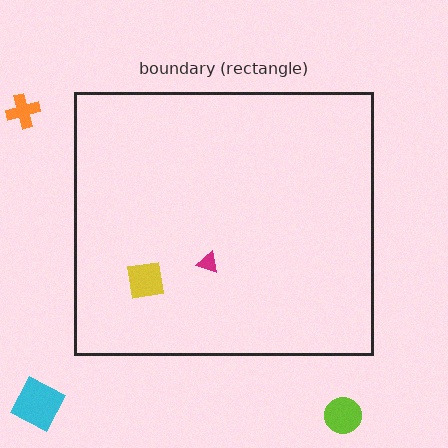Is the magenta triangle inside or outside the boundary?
Inside.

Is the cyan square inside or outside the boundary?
Outside.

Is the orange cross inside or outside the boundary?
Outside.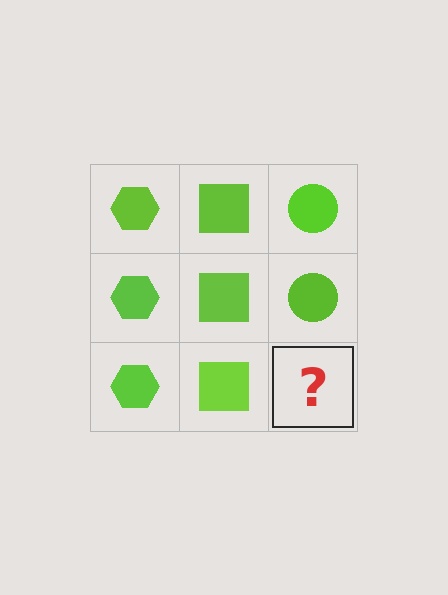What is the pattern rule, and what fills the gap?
The rule is that each column has a consistent shape. The gap should be filled with a lime circle.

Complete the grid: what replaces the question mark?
The question mark should be replaced with a lime circle.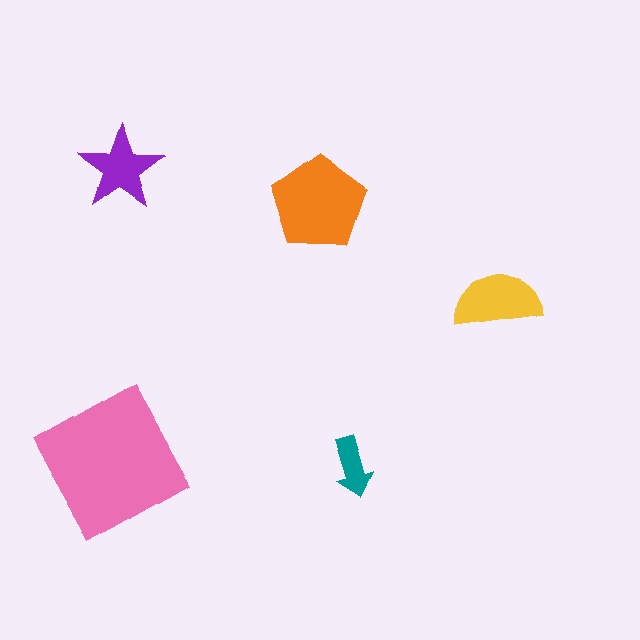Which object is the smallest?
The teal arrow.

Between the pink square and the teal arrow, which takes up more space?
The pink square.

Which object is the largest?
The pink square.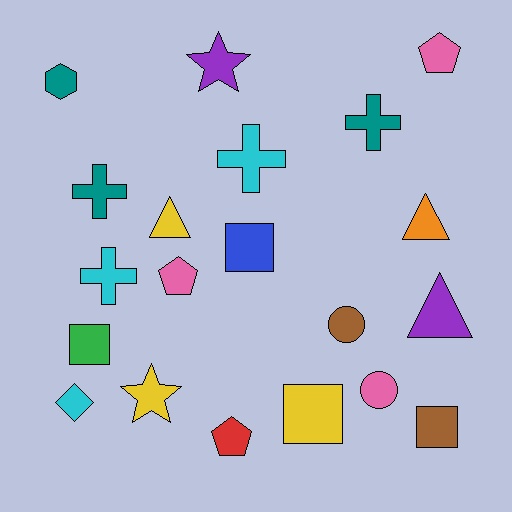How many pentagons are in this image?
There are 3 pentagons.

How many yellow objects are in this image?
There are 3 yellow objects.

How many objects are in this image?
There are 20 objects.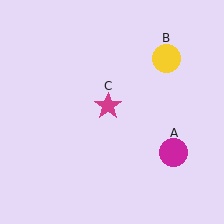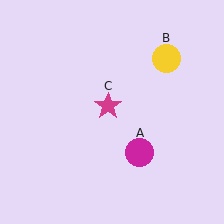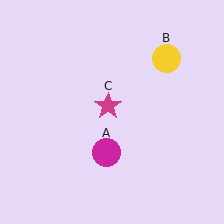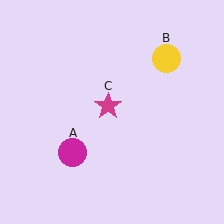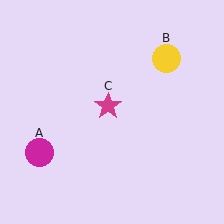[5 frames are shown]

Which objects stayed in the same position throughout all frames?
Yellow circle (object B) and magenta star (object C) remained stationary.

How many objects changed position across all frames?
1 object changed position: magenta circle (object A).